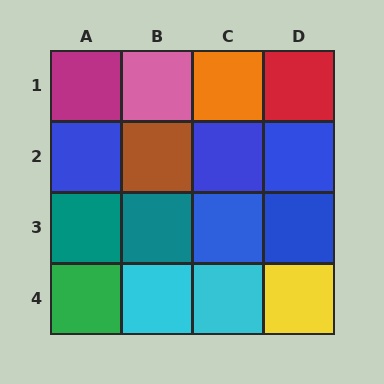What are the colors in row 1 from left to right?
Magenta, pink, orange, red.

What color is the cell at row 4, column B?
Cyan.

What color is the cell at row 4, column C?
Cyan.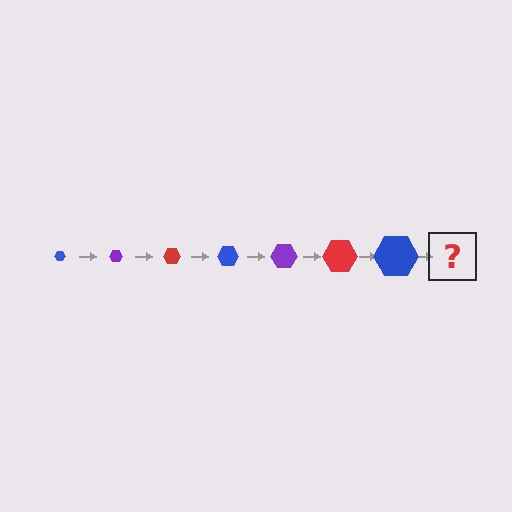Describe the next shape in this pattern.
It should be a purple hexagon, larger than the previous one.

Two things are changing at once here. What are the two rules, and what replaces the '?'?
The two rules are that the hexagon grows larger each step and the color cycles through blue, purple, and red. The '?' should be a purple hexagon, larger than the previous one.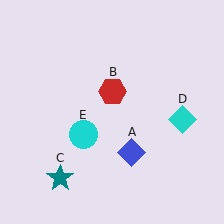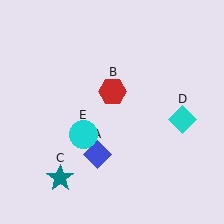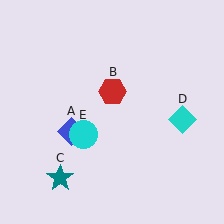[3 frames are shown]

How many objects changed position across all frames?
1 object changed position: blue diamond (object A).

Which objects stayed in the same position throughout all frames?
Red hexagon (object B) and teal star (object C) and cyan diamond (object D) and cyan circle (object E) remained stationary.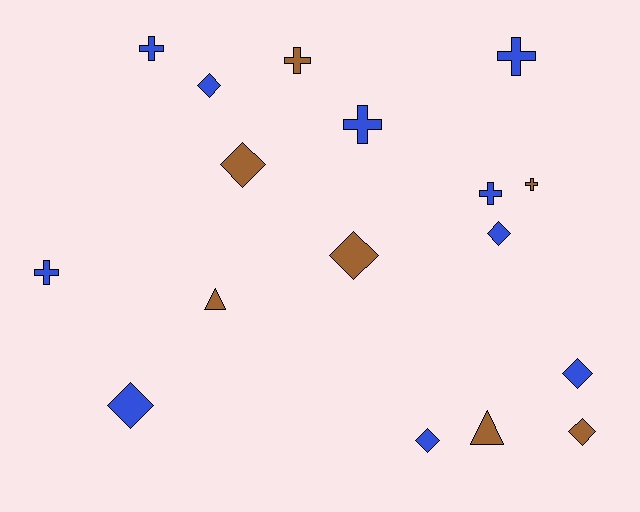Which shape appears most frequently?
Diamond, with 8 objects.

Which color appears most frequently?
Blue, with 10 objects.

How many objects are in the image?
There are 17 objects.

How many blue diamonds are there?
There are 5 blue diamonds.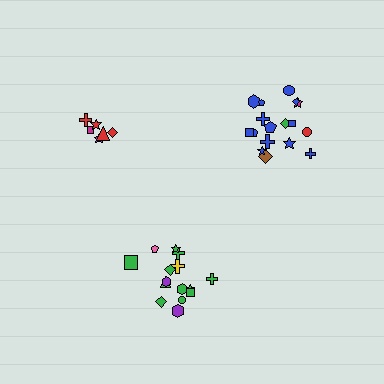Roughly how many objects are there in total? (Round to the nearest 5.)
Roughly 40 objects in total.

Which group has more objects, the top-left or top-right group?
The top-right group.